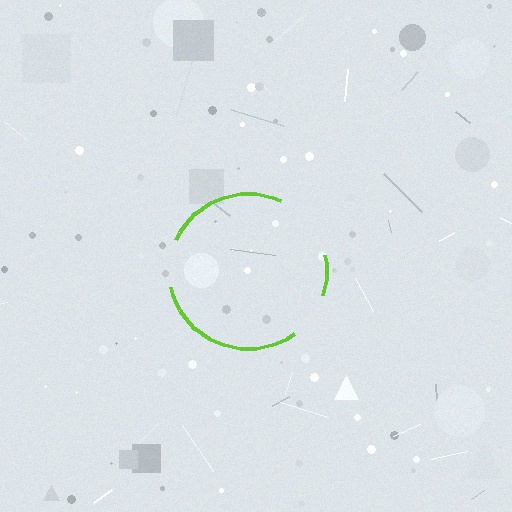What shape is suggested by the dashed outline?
The dashed outline suggests a circle.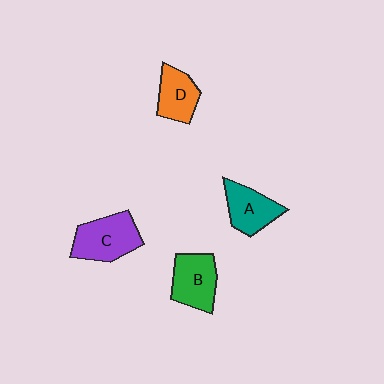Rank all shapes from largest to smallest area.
From largest to smallest: C (purple), B (green), A (teal), D (orange).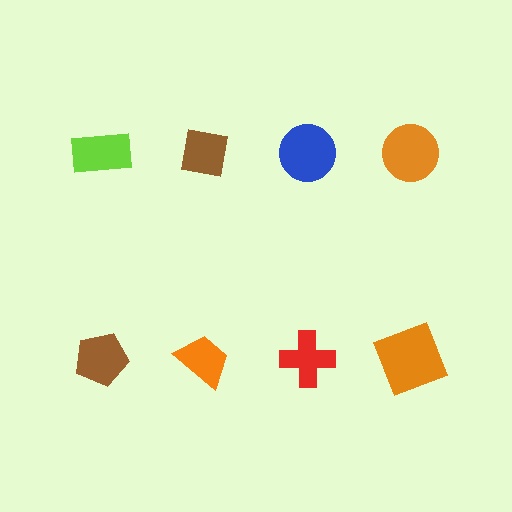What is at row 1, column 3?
A blue circle.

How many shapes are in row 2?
4 shapes.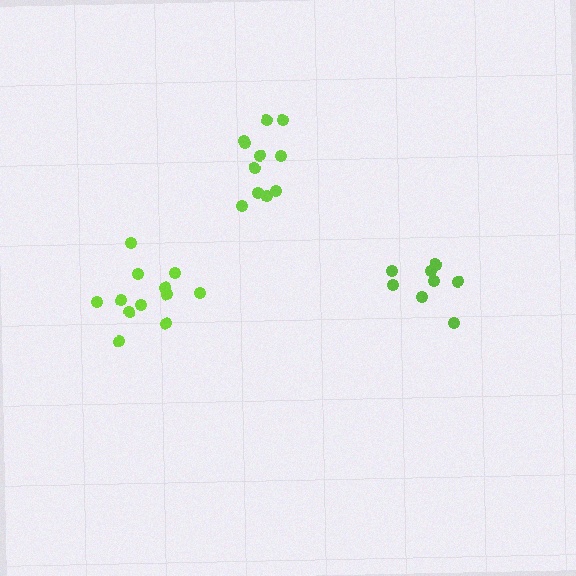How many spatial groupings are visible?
There are 3 spatial groupings.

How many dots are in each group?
Group 1: 12 dots, Group 2: 11 dots, Group 3: 8 dots (31 total).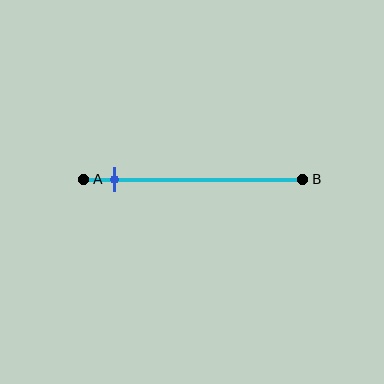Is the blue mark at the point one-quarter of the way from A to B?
No, the mark is at about 15% from A, not at the 25% one-quarter point.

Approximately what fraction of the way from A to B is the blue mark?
The blue mark is approximately 15% of the way from A to B.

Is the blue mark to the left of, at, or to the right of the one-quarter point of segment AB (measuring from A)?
The blue mark is to the left of the one-quarter point of segment AB.